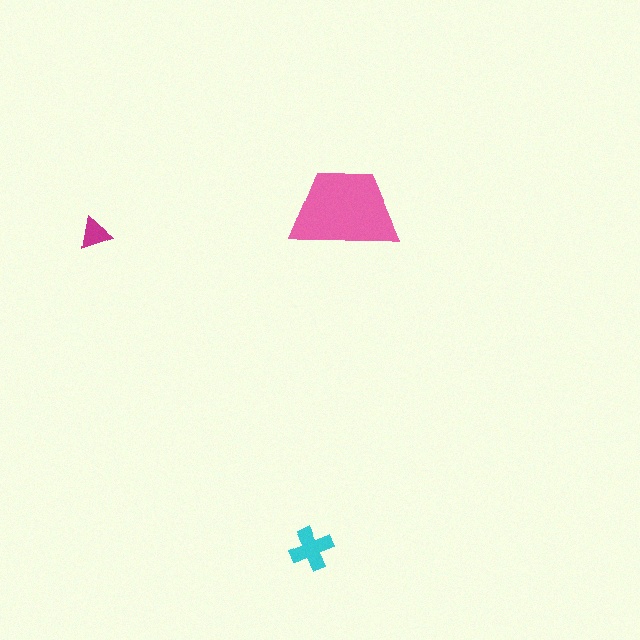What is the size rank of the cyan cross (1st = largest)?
2nd.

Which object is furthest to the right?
The pink trapezoid is rightmost.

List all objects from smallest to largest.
The magenta triangle, the cyan cross, the pink trapezoid.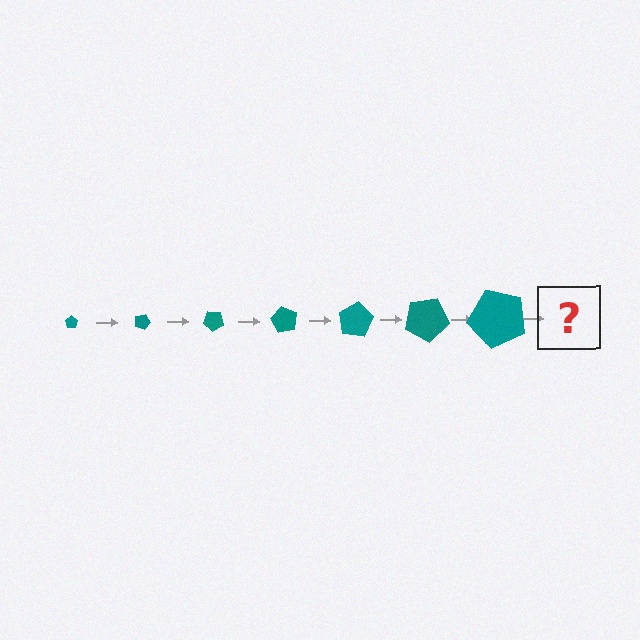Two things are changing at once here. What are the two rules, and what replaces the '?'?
The two rules are that the pentagon grows larger each step and it rotates 20 degrees each step. The '?' should be a pentagon, larger than the previous one and rotated 140 degrees from the start.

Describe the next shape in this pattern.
It should be a pentagon, larger than the previous one and rotated 140 degrees from the start.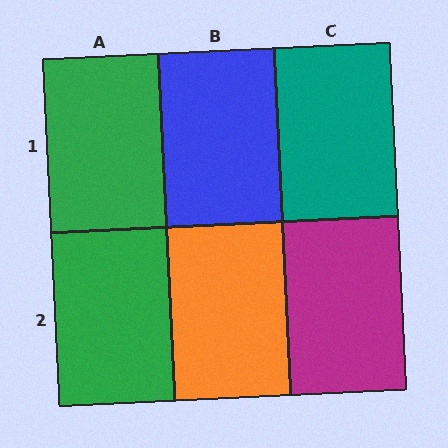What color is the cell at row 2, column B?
Orange.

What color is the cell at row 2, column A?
Green.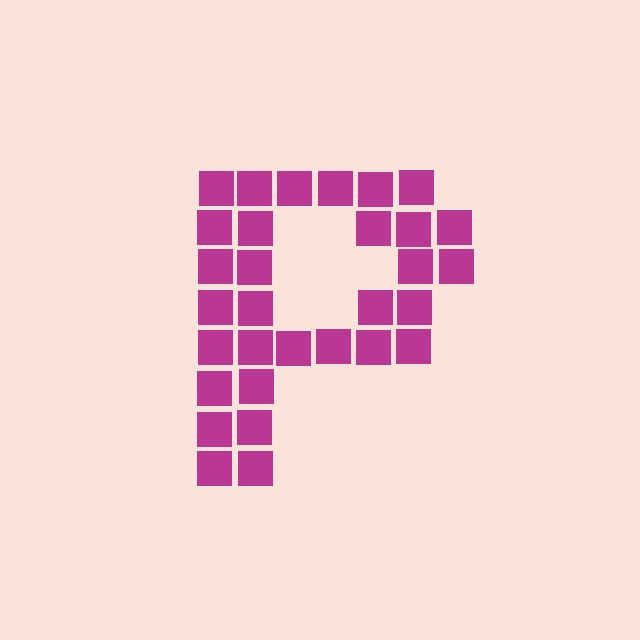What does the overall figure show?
The overall figure shows the letter P.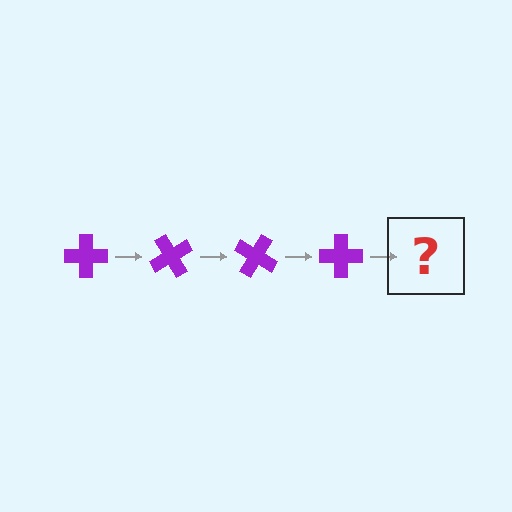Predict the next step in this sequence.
The next step is a purple cross rotated 240 degrees.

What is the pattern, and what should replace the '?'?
The pattern is that the cross rotates 60 degrees each step. The '?' should be a purple cross rotated 240 degrees.